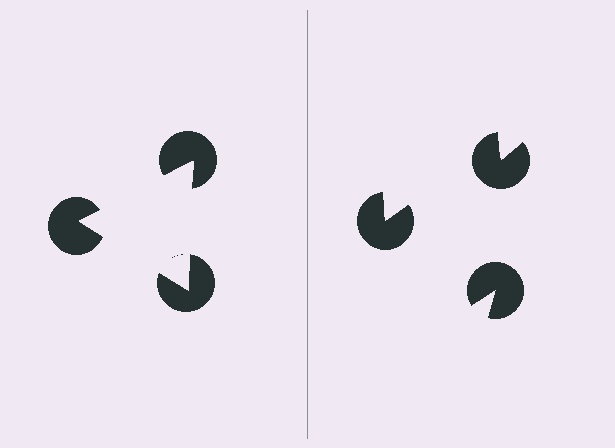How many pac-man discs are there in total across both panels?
6 — 3 on each side.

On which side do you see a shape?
An illusory triangle appears on the left side. On the right side the wedge cuts are rotated, so no coherent shape forms.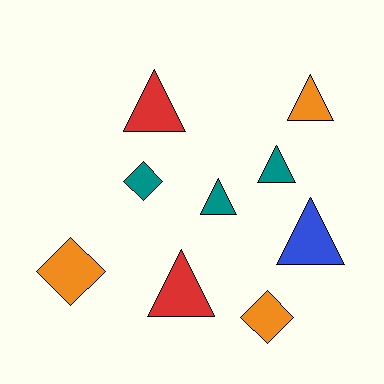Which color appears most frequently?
Teal, with 3 objects.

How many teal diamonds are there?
There is 1 teal diamond.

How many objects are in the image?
There are 9 objects.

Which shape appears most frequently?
Triangle, with 6 objects.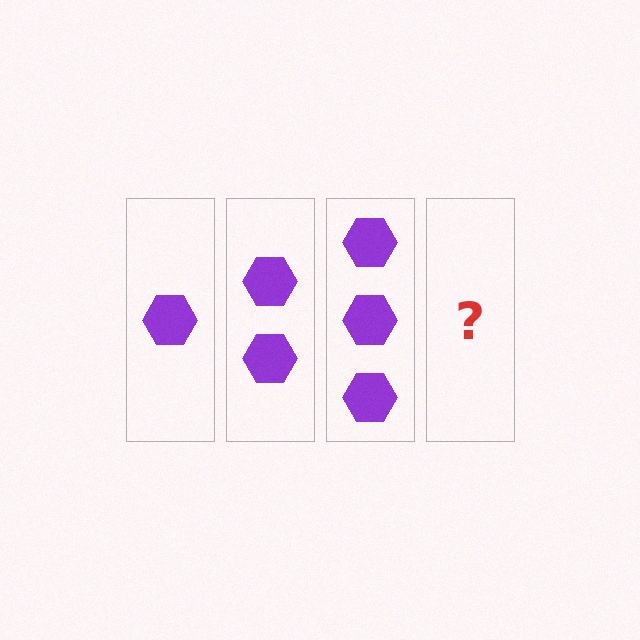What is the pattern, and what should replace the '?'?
The pattern is that each step adds one more hexagon. The '?' should be 4 hexagons.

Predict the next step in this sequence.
The next step is 4 hexagons.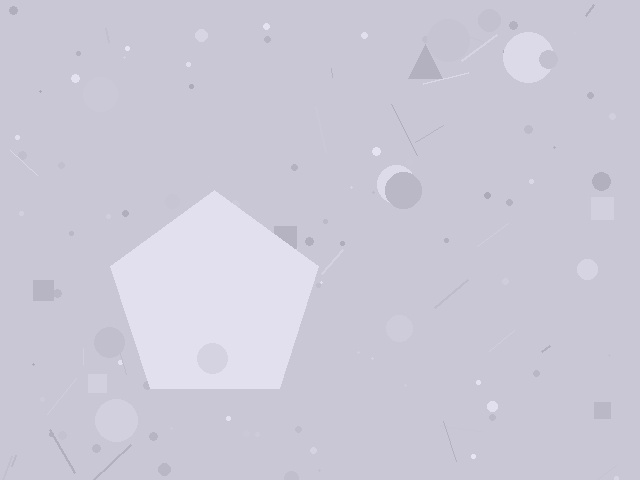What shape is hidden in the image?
A pentagon is hidden in the image.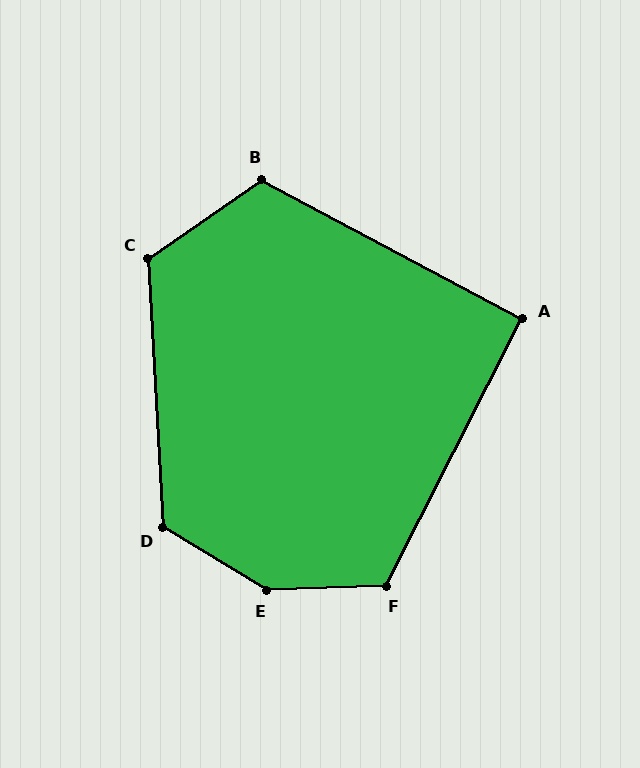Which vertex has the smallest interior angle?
A, at approximately 91 degrees.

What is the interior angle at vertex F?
Approximately 119 degrees (obtuse).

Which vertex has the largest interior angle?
E, at approximately 147 degrees.